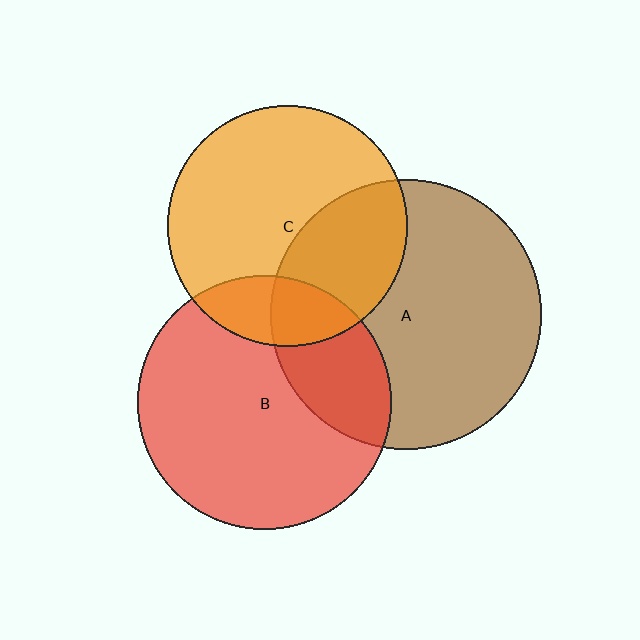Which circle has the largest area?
Circle A (brown).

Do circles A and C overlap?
Yes.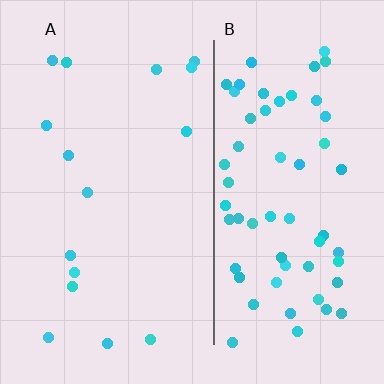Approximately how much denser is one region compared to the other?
Approximately 4.0× — region B over region A.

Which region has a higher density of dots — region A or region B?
B (the right).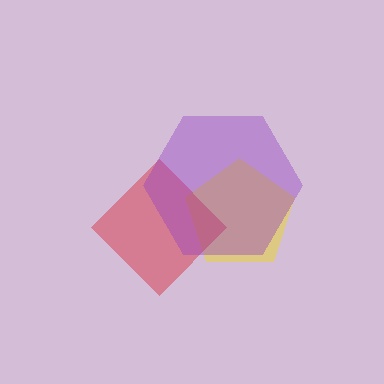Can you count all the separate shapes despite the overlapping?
Yes, there are 3 separate shapes.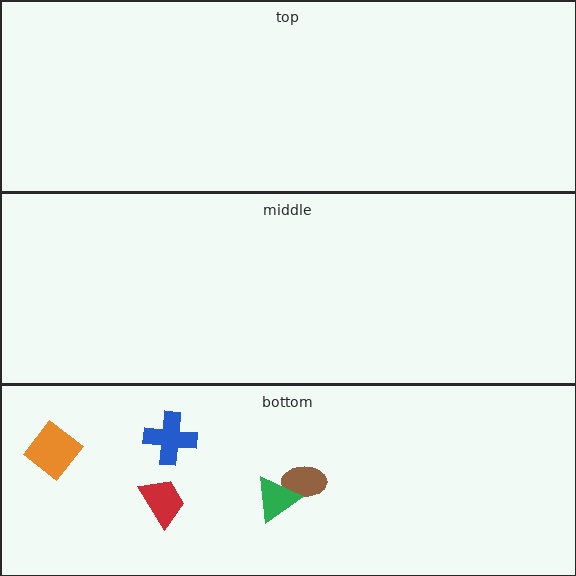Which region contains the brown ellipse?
The bottom region.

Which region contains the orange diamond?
The bottom region.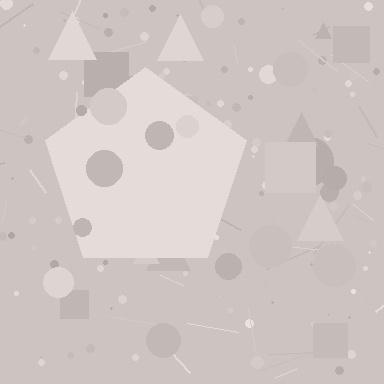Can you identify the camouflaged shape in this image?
The camouflaged shape is a pentagon.